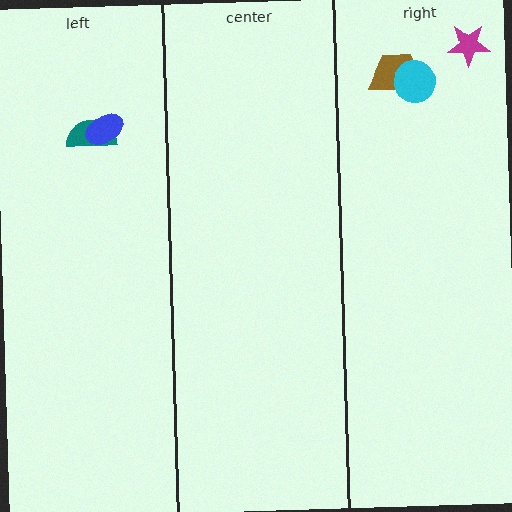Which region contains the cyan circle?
The right region.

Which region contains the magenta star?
The right region.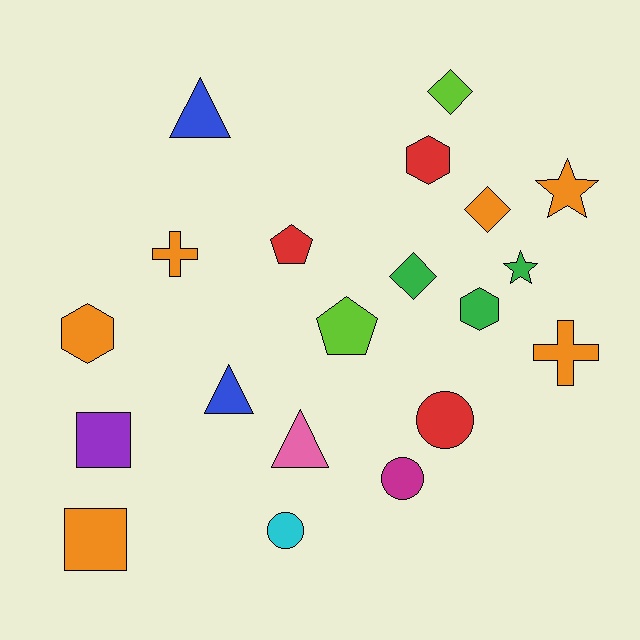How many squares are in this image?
There are 2 squares.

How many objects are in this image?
There are 20 objects.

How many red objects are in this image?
There are 3 red objects.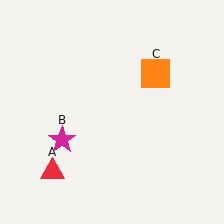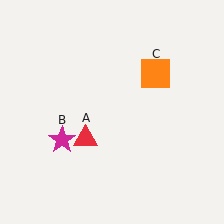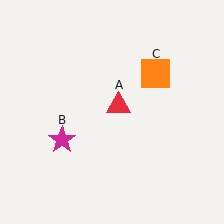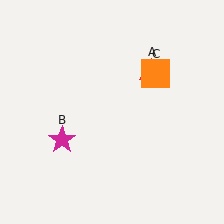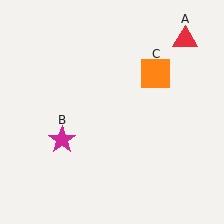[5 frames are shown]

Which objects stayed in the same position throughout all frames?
Magenta star (object B) and orange square (object C) remained stationary.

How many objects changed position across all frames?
1 object changed position: red triangle (object A).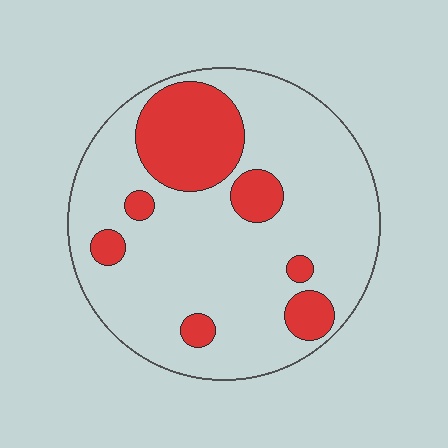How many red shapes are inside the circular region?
7.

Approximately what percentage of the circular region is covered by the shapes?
Approximately 20%.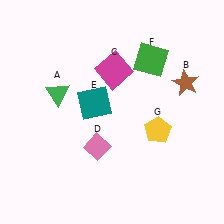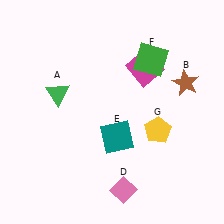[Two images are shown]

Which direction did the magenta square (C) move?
The magenta square (C) moved right.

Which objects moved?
The objects that moved are: the magenta square (C), the pink diamond (D), the teal square (E).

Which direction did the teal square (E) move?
The teal square (E) moved down.